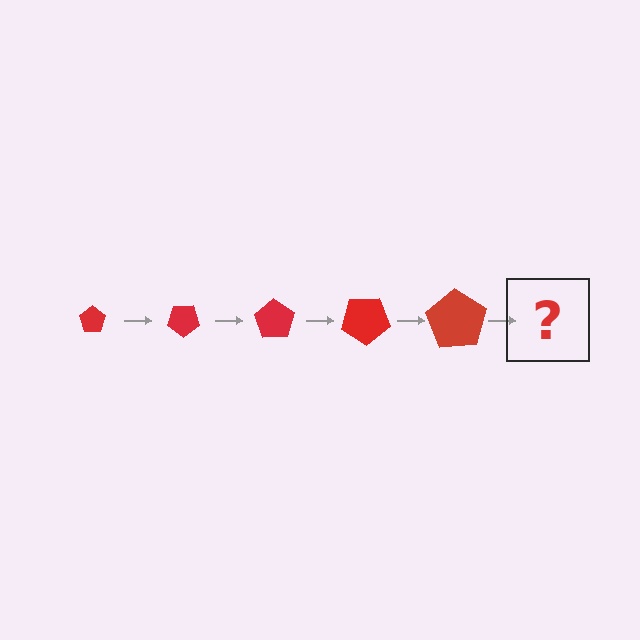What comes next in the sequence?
The next element should be a pentagon, larger than the previous one and rotated 175 degrees from the start.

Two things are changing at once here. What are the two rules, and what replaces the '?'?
The two rules are that the pentagon grows larger each step and it rotates 35 degrees each step. The '?' should be a pentagon, larger than the previous one and rotated 175 degrees from the start.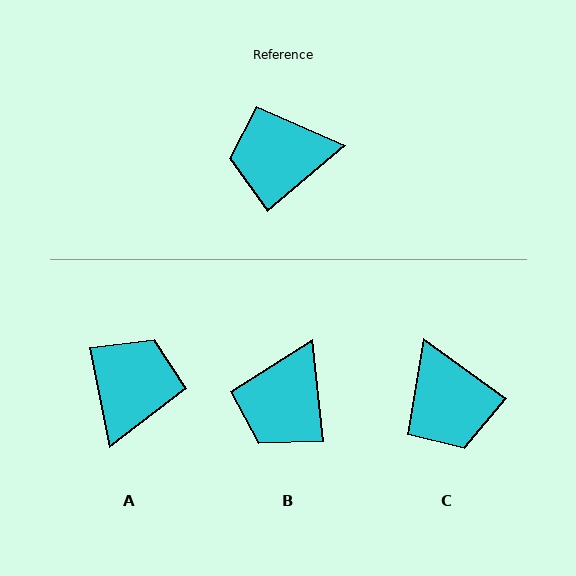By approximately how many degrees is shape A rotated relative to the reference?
Approximately 119 degrees clockwise.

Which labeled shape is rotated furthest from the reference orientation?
A, about 119 degrees away.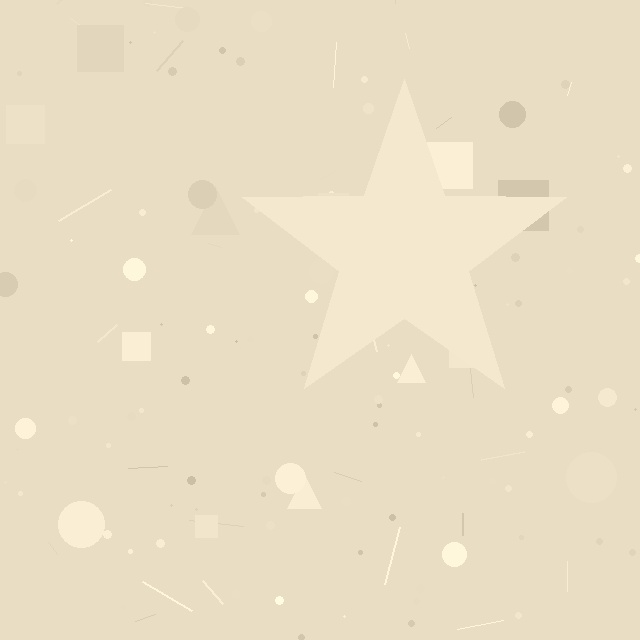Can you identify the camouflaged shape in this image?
The camouflaged shape is a star.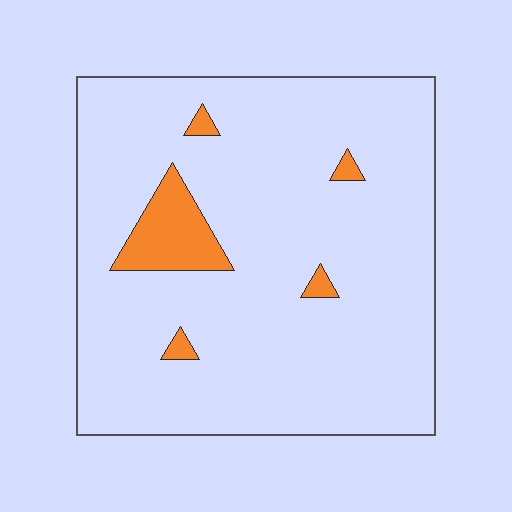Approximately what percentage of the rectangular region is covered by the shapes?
Approximately 5%.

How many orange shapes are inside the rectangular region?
5.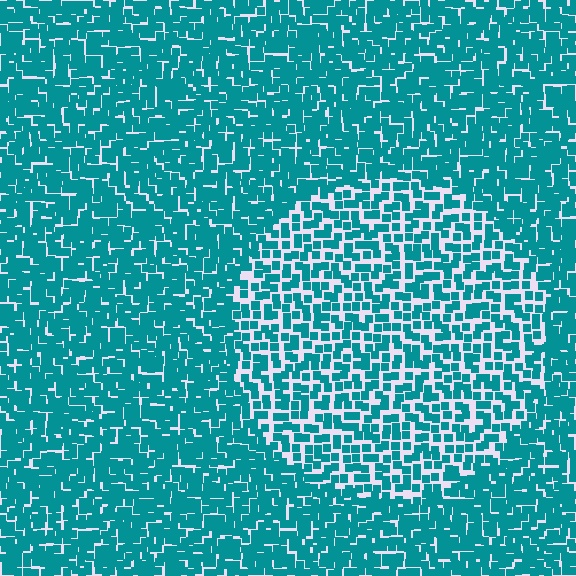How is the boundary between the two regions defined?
The boundary is defined by a change in element density (approximately 1.7x ratio). All elements are the same color, size, and shape.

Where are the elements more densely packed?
The elements are more densely packed outside the circle boundary.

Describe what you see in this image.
The image contains small teal elements arranged at two different densities. A circle-shaped region is visible where the elements are less densely packed than the surrounding area.